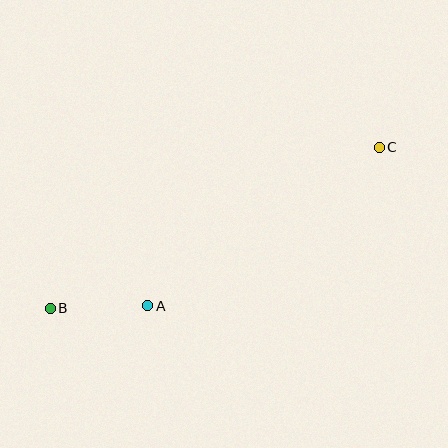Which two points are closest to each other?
Points A and B are closest to each other.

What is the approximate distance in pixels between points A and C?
The distance between A and C is approximately 280 pixels.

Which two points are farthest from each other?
Points B and C are farthest from each other.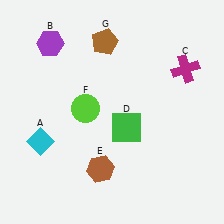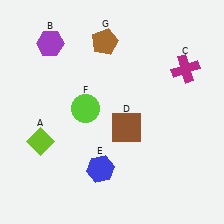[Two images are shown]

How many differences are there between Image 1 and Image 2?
There are 3 differences between the two images.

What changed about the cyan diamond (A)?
In Image 1, A is cyan. In Image 2, it changed to lime.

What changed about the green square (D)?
In Image 1, D is green. In Image 2, it changed to brown.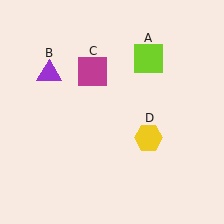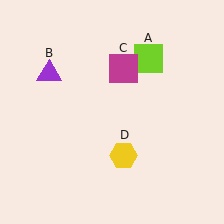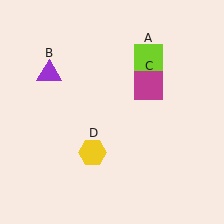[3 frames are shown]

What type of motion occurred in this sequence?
The magenta square (object C), yellow hexagon (object D) rotated clockwise around the center of the scene.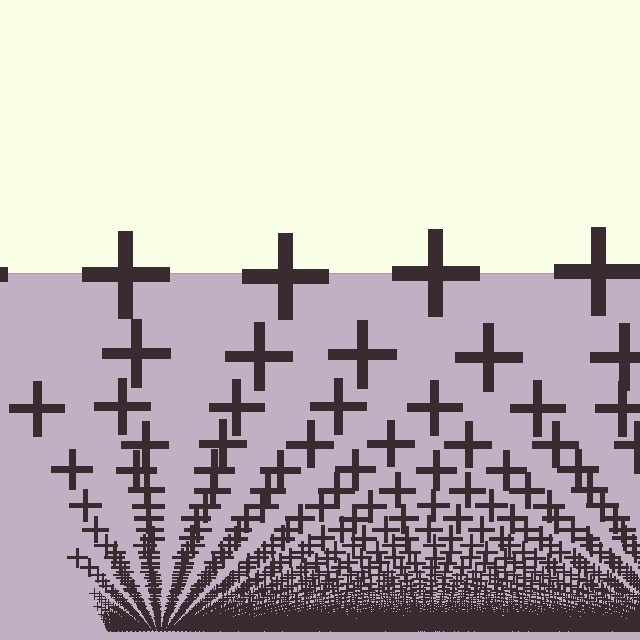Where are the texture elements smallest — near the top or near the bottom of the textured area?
Near the bottom.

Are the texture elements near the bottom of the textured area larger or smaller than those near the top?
Smaller. The gradient is inverted — elements near the bottom are smaller and denser.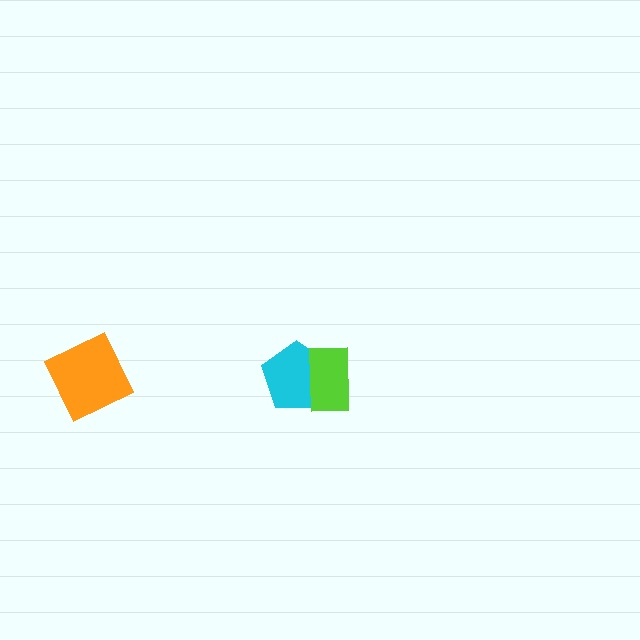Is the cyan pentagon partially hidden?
Yes, it is partially covered by another shape.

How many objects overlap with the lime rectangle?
1 object overlaps with the lime rectangle.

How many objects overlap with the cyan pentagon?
1 object overlaps with the cyan pentagon.